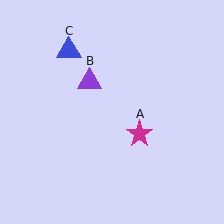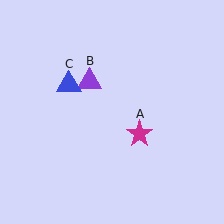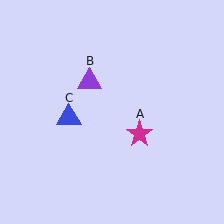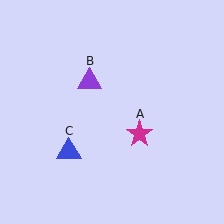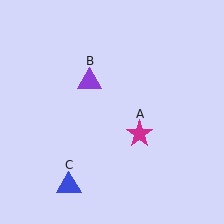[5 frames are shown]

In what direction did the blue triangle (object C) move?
The blue triangle (object C) moved down.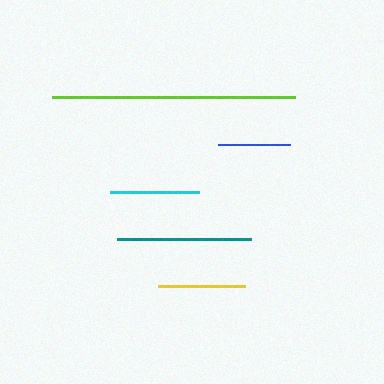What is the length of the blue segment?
The blue segment is approximately 73 pixels long.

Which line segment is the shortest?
The blue line is the shortest at approximately 73 pixels.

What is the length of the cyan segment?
The cyan segment is approximately 89 pixels long.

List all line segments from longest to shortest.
From longest to shortest: lime, teal, cyan, yellow, blue.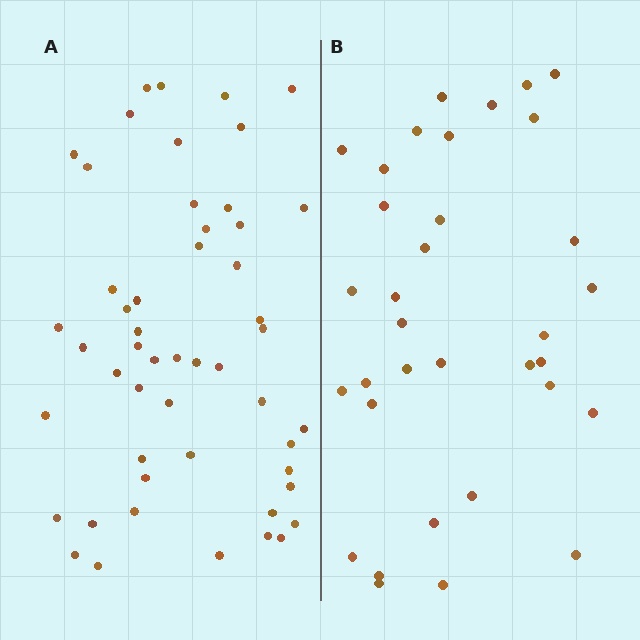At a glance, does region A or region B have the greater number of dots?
Region A (the left region) has more dots.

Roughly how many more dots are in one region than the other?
Region A has approximately 15 more dots than region B.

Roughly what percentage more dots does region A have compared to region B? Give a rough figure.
About 50% more.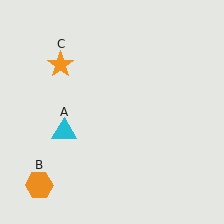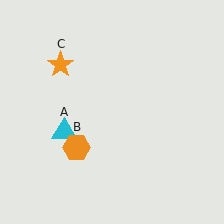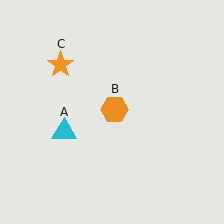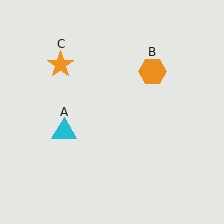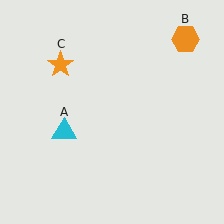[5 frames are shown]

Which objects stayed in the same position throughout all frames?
Cyan triangle (object A) and orange star (object C) remained stationary.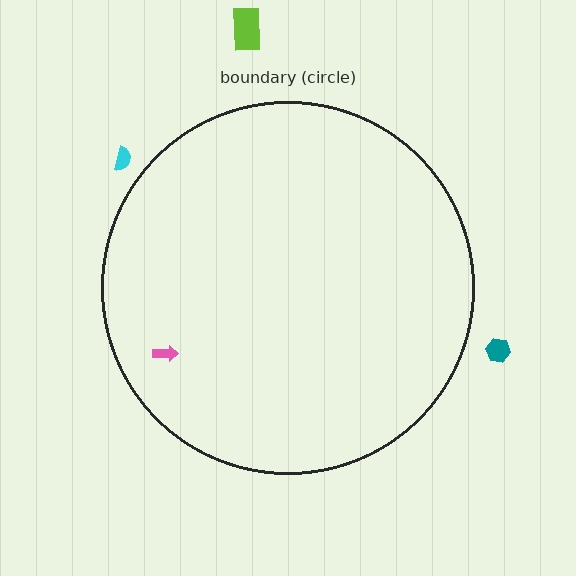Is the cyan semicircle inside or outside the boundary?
Outside.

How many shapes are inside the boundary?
1 inside, 3 outside.